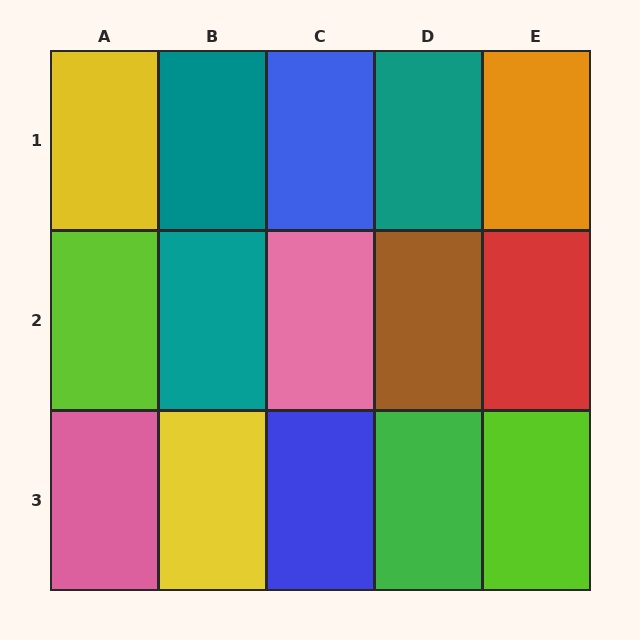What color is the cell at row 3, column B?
Yellow.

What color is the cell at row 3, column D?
Green.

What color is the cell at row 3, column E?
Lime.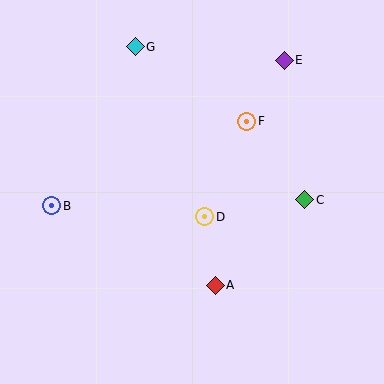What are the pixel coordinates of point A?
Point A is at (215, 285).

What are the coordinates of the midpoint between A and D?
The midpoint between A and D is at (210, 251).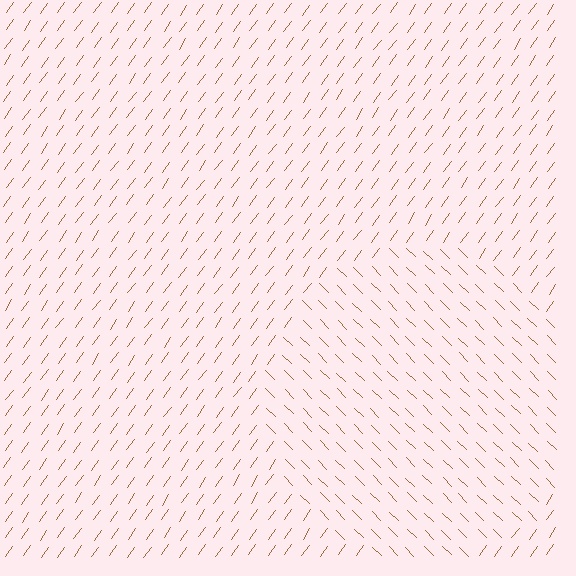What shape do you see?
I see a circle.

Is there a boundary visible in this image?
Yes, there is a texture boundary formed by a change in line orientation.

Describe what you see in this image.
The image is filled with small brown line segments. A circle region in the image has lines oriented differently from the surrounding lines, creating a visible texture boundary.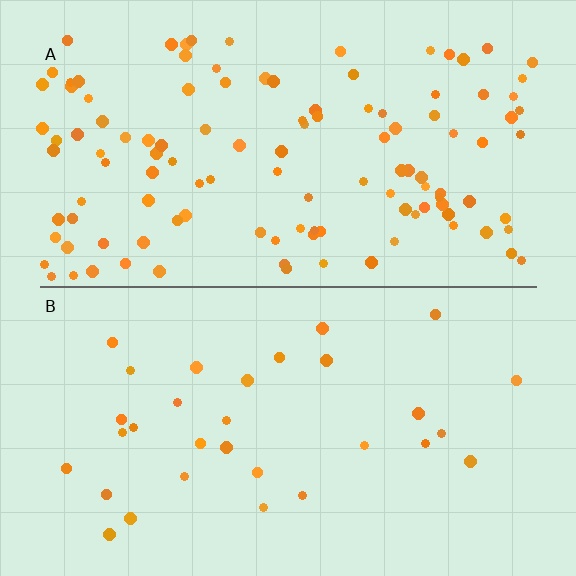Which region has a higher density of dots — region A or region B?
A (the top).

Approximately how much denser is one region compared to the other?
Approximately 3.8× — region A over region B.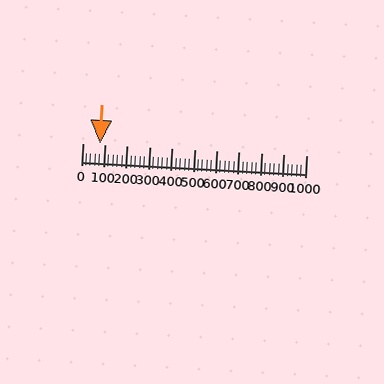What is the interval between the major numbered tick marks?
The major tick marks are spaced 100 units apart.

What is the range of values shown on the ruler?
The ruler shows values from 0 to 1000.